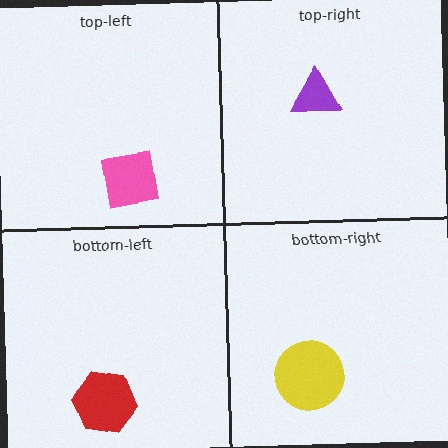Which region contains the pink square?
The top-left region.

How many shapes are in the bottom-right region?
1.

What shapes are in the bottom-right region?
The yellow circle.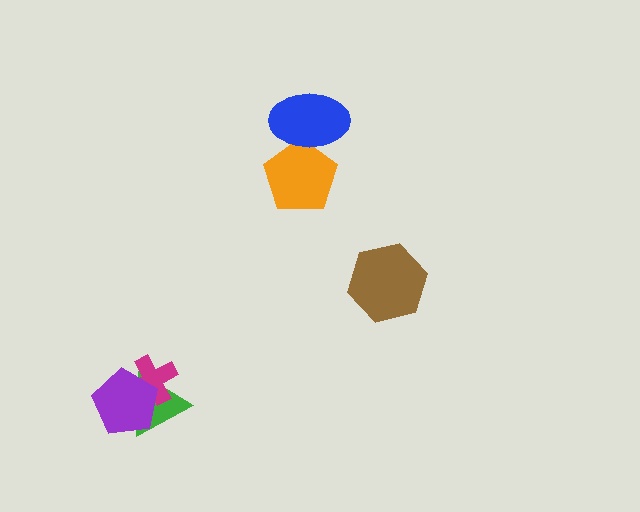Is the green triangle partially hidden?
Yes, it is partially covered by another shape.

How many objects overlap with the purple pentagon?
2 objects overlap with the purple pentagon.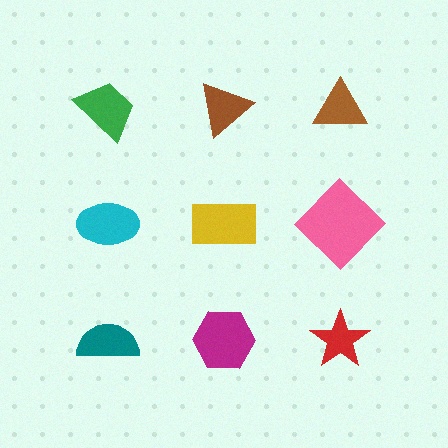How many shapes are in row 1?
3 shapes.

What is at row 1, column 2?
A brown triangle.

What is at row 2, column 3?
A pink diamond.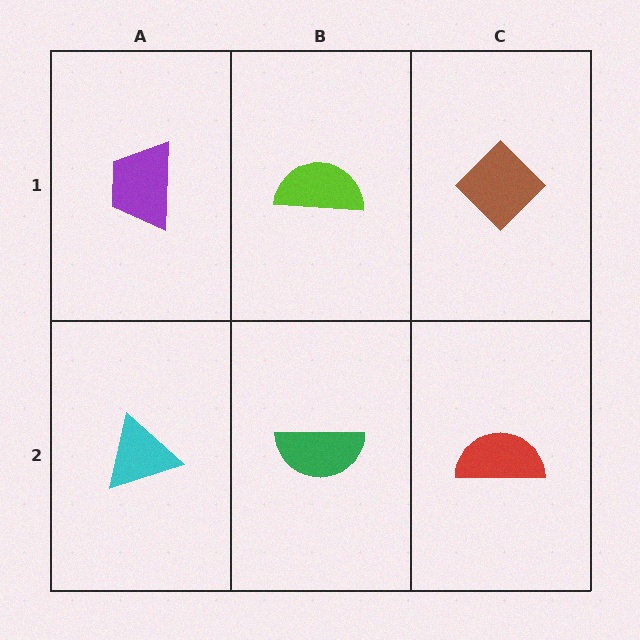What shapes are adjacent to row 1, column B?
A green semicircle (row 2, column B), a purple trapezoid (row 1, column A), a brown diamond (row 1, column C).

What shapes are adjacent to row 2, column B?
A lime semicircle (row 1, column B), a cyan triangle (row 2, column A), a red semicircle (row 2, column C).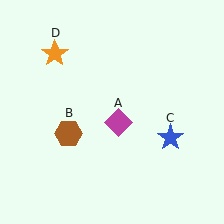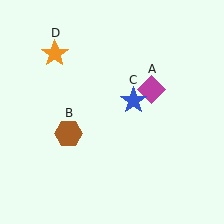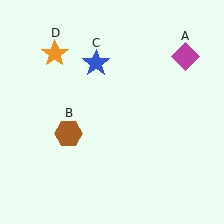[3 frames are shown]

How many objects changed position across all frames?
2 objects changed position: magenta diamond (object A), blue star (object C).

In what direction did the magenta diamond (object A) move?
The magenta diamond (object A) moved up and to the right.